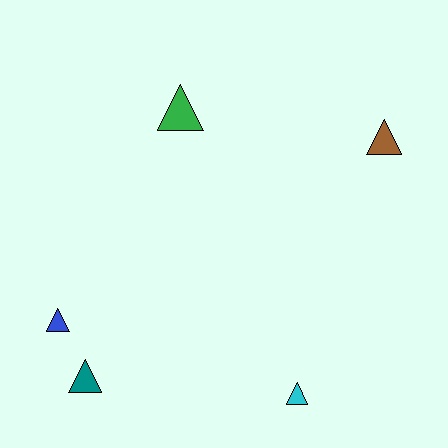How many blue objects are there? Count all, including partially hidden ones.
There is 1 blue object.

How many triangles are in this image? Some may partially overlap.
There are 5 triangles.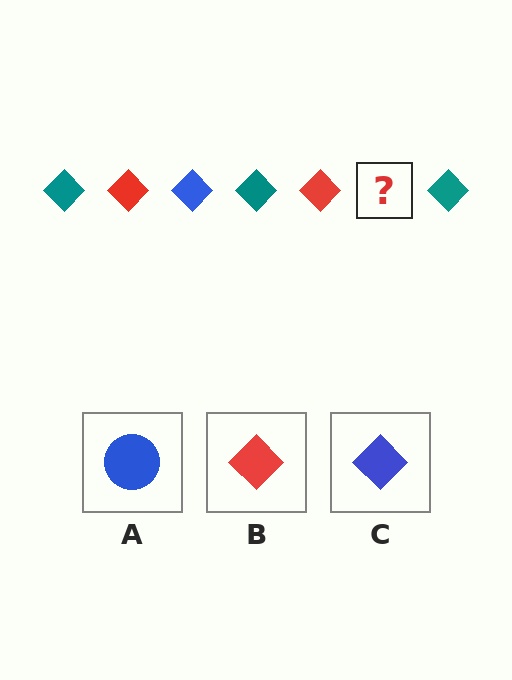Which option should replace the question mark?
Option C.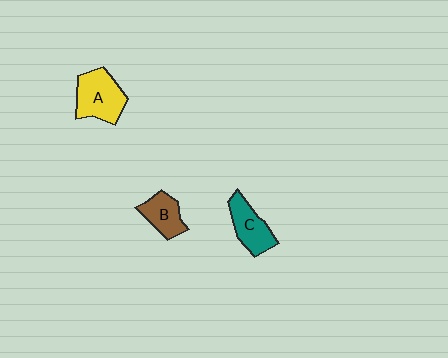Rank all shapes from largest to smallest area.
From largest to smallest: A (yellow), C (teal), B (brown).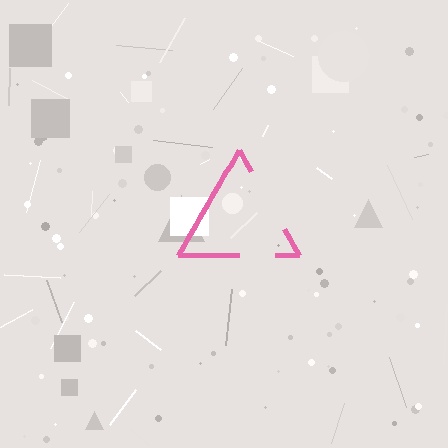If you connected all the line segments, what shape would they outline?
They would outline a triangle.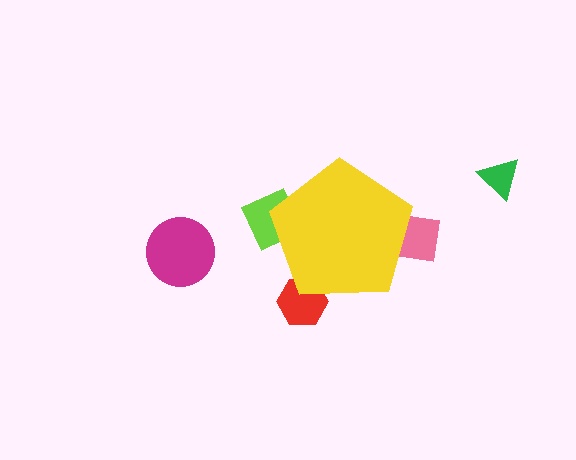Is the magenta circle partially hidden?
No, the magenta circle is fully visible.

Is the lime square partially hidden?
Yes, the lime square is partially hidden behind the yellow pentagon.